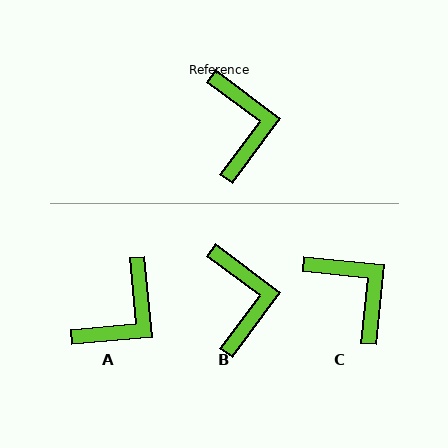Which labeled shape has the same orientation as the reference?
B.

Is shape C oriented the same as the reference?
No, it is off by about 31 degrees.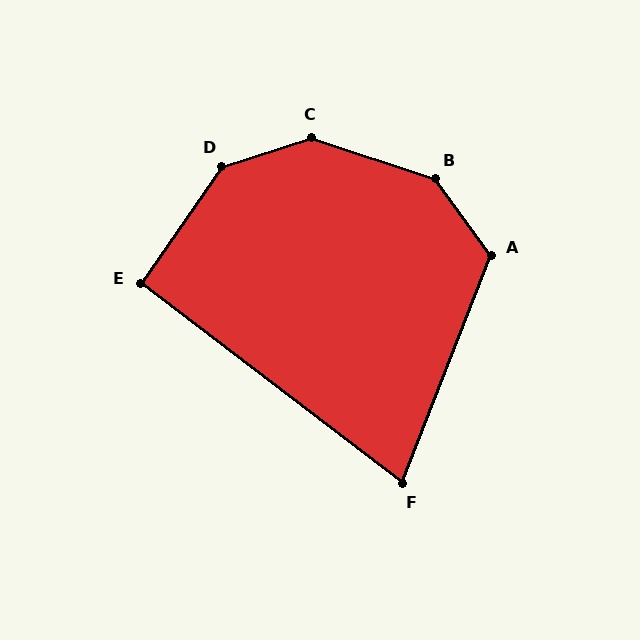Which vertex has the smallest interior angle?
F, at approximately 74 degrees.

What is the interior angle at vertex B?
Approximately 144 degrees (obtuse).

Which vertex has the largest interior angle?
C, at approximately 144 degrees.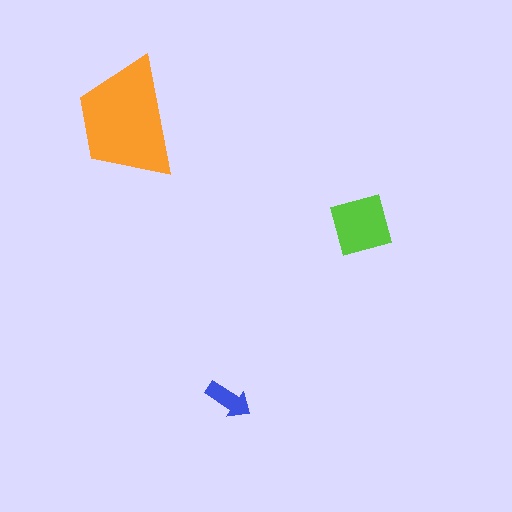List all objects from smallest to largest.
The blue arrow, the lime diamond, the orange trapezoid.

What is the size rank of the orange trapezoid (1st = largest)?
1st.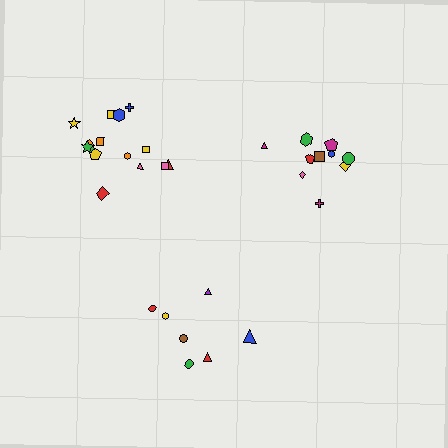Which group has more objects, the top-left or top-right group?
The top-left group.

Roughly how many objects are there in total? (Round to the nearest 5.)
Roughly 30 objects in total.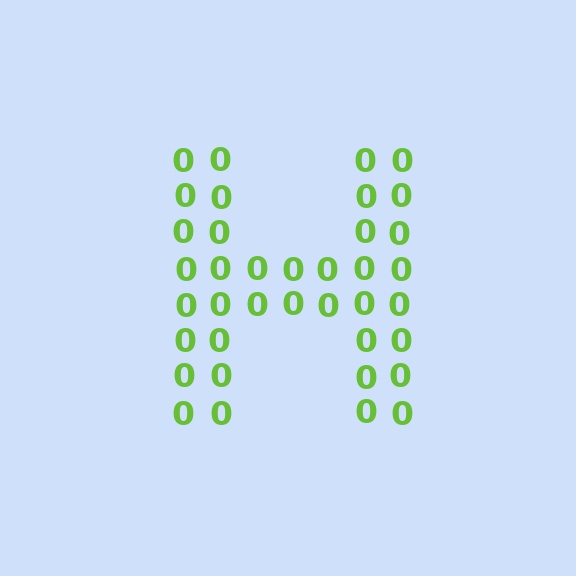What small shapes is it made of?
It is made of small digit 0's.